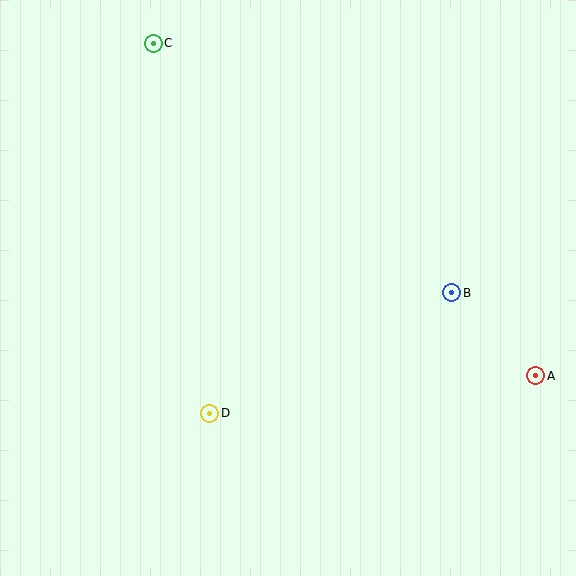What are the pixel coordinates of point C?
Point C is at (153, 43).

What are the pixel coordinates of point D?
Point D is at (210, 413).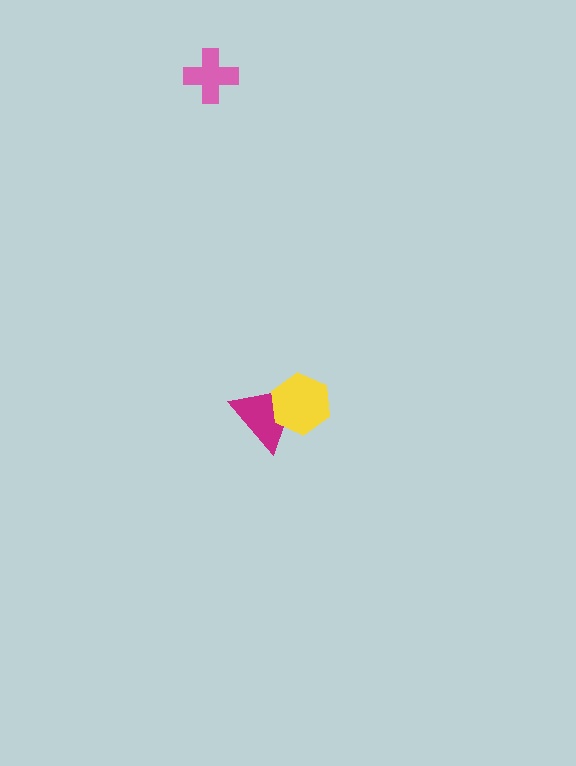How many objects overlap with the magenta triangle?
1 object overlaps with the magenta triangle.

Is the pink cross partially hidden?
No, no other shape covers it.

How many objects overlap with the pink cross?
0 objects overlap with the pink cross.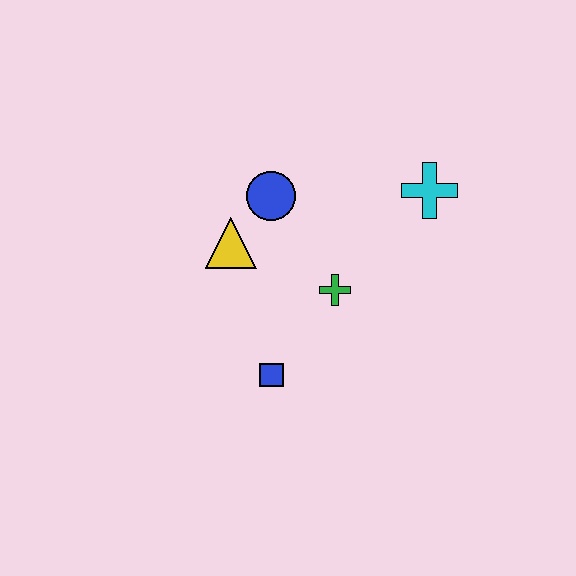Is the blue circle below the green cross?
No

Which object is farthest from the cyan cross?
The blue square is farthest from the cyan cross.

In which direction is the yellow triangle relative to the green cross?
The yellow triangle is to the left of the green cross.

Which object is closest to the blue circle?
The yellow triangle is closest to the blue circle.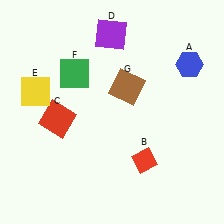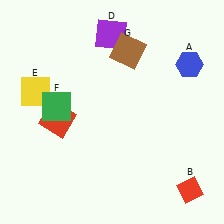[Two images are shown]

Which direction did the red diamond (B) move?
The red diamond (B) moved right.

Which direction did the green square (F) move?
The green square (F) moved down.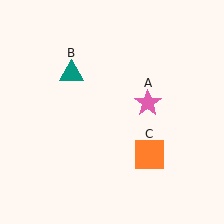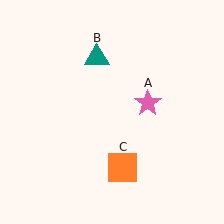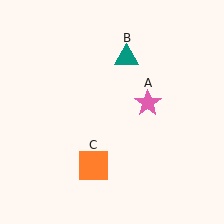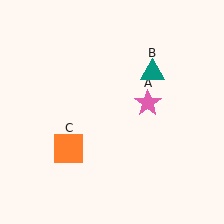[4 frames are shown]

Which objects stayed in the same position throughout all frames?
Pink star (object A) remained stationary.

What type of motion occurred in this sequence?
The teal triangle (object B), orange square (object C) rotated clockwise around the center of the scene.